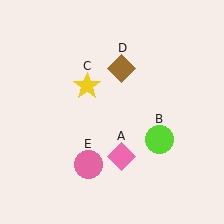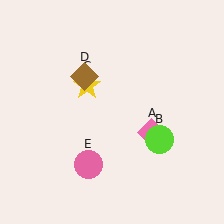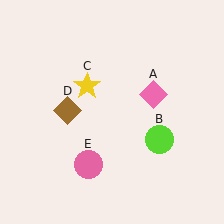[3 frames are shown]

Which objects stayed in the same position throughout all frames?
Lime circle (object B) and yellow star (object C) and pink circle (object E) remained stationary.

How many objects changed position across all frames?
2 objects changed position: pink diamond (object A), brown diamond (object D).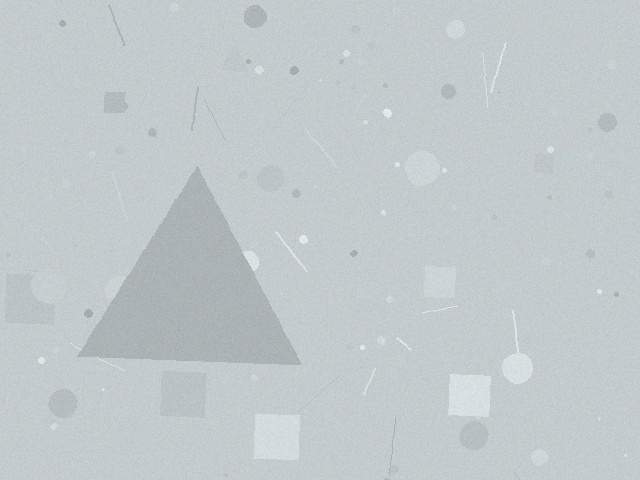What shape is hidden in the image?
A triangle is hidden in the image.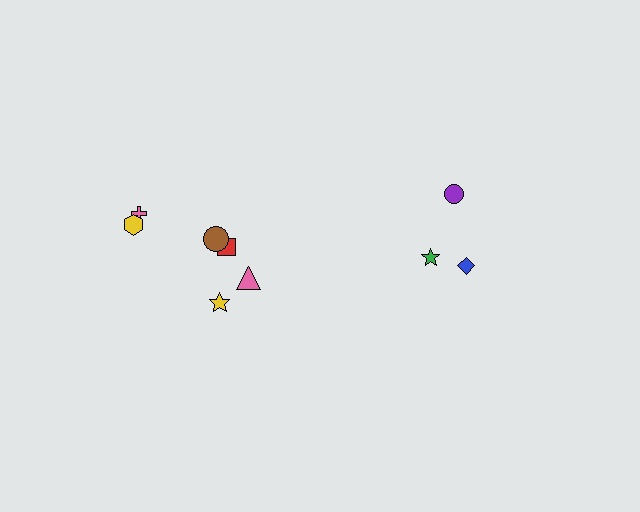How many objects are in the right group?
There are 3 objects.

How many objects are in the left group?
There are 6 objects.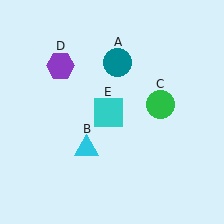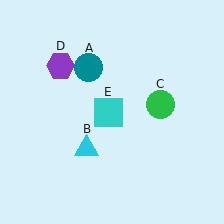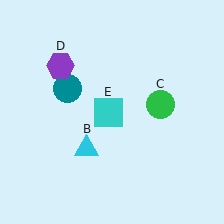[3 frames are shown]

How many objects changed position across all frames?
1 object changed position: teal circle (object A).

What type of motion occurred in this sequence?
The teal circle (object A) rotated counterclockwise around the center of the scene.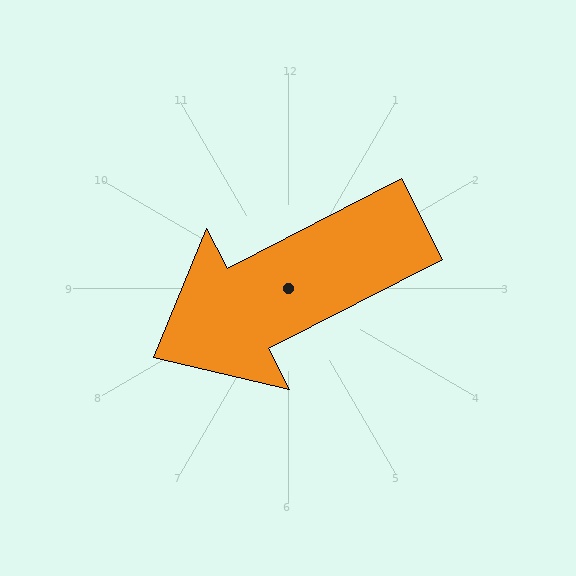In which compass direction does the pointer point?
Southwest.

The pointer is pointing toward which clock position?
Roughly 8 o'clock.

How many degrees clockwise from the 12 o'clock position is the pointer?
Approximately 243 degrees.